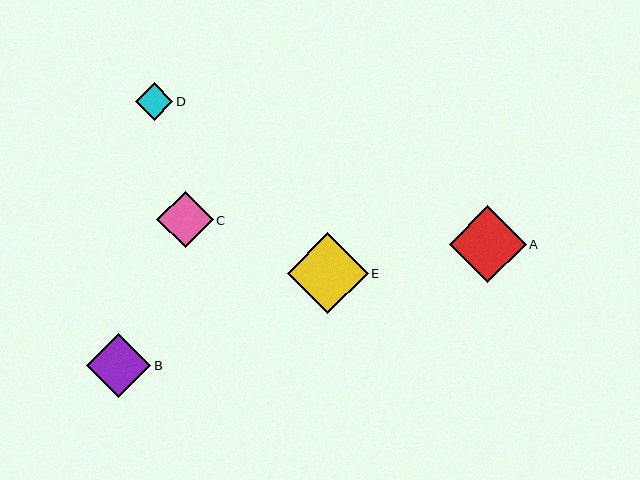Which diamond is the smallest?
Diamond D is the smallest with a size of approximately 38 pixels.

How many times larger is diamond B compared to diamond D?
Diamond B is approximately 1.7 times the size of diamond D.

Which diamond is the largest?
Diamond E is the largest with a size of approximately 81 pixels.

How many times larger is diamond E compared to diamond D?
Diamond E is approximately 2.2 times the size of diamond D.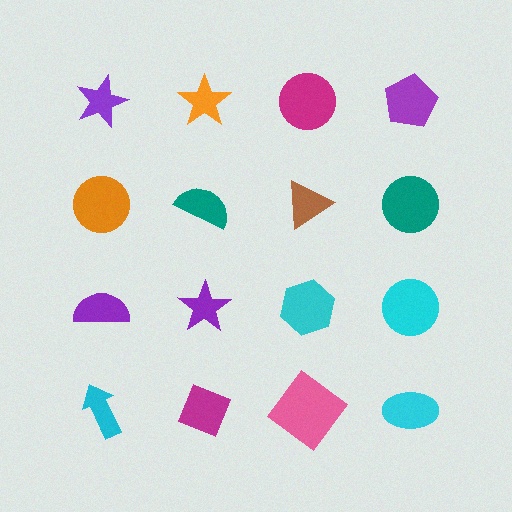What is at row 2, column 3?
A brown triangle.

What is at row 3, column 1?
A purple semicircle.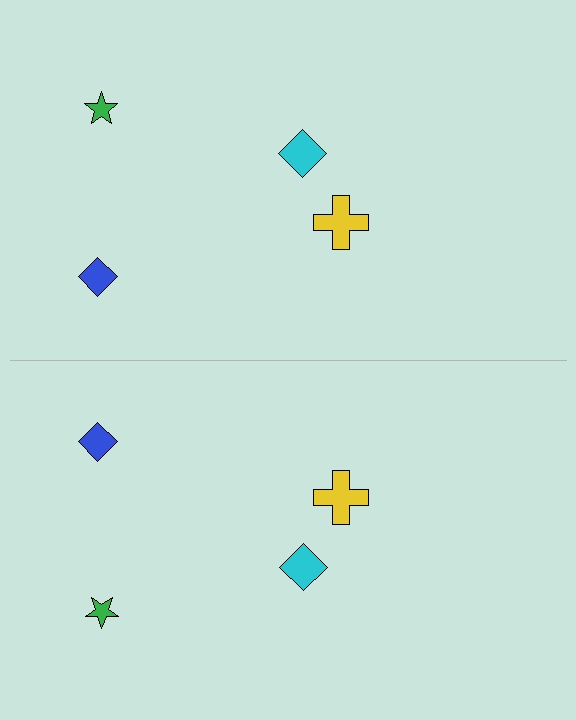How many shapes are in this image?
There are 8 shapes in this image.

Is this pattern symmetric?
Yes, this pattern has bilateral (reflection) symmetry.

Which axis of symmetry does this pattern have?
The pattern has a horizontal axis of symmetry running through the center of the image.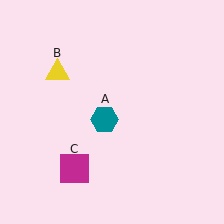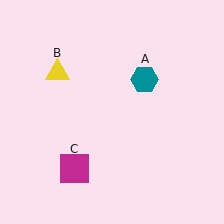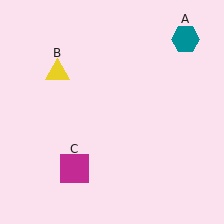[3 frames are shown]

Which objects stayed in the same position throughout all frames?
Yellow triangle (object B) and magenta square (object C) remained stationary.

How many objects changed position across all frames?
1 object changed position: teal hexagon (object A).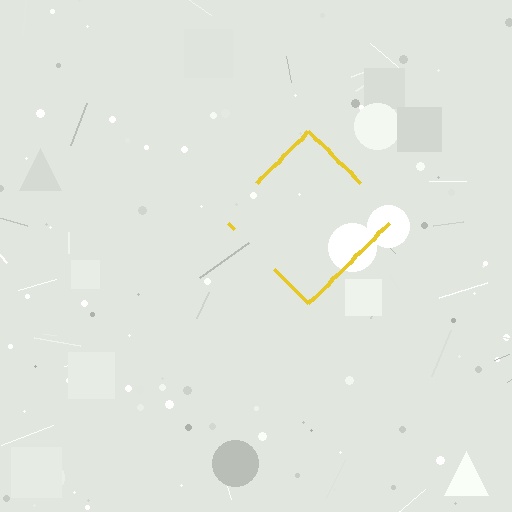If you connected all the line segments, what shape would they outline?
They would outline a diamond.